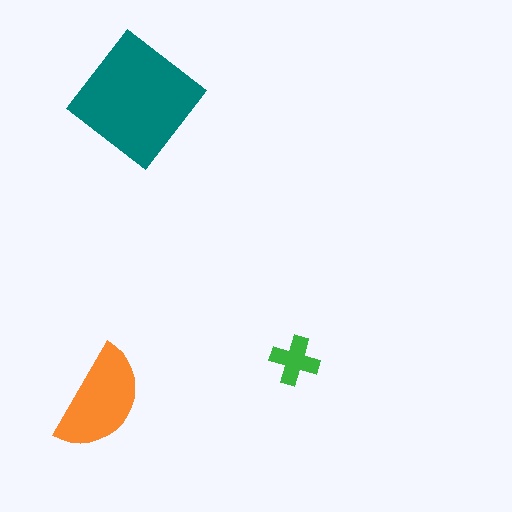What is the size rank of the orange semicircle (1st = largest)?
2nd.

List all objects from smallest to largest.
The green cross, the orange semicircle, the teal diamond.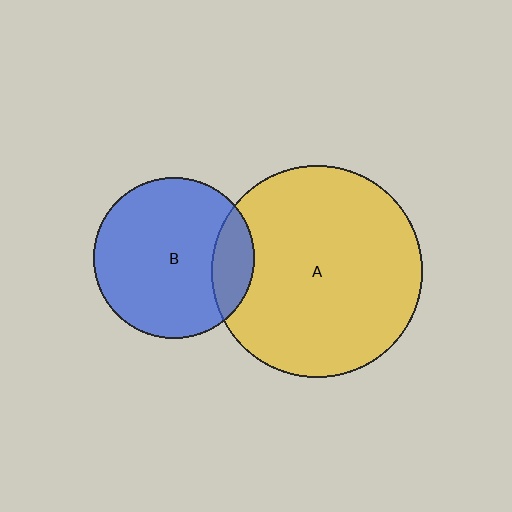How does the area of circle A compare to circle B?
Approximately 1.7 times.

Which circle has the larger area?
Circle A (yellow).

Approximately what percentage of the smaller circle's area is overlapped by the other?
Approximately 15%.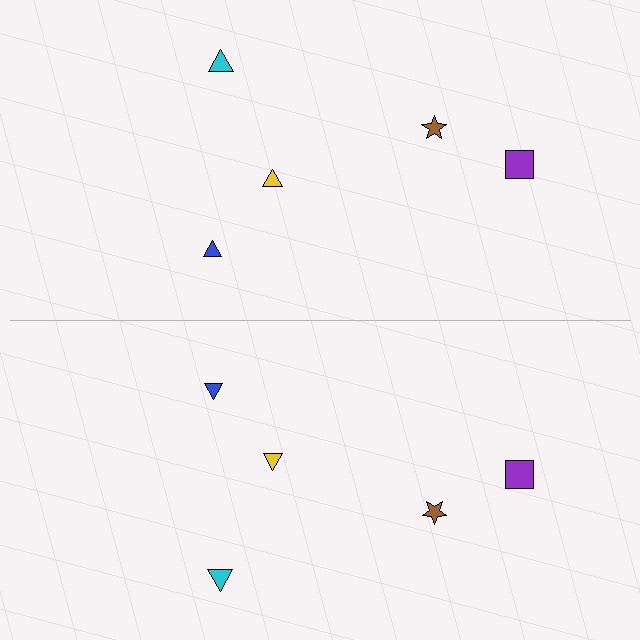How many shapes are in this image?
There are 10 shapes in this image.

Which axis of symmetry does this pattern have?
The pattern has a horizontal axis of symmetry running through the center of the image.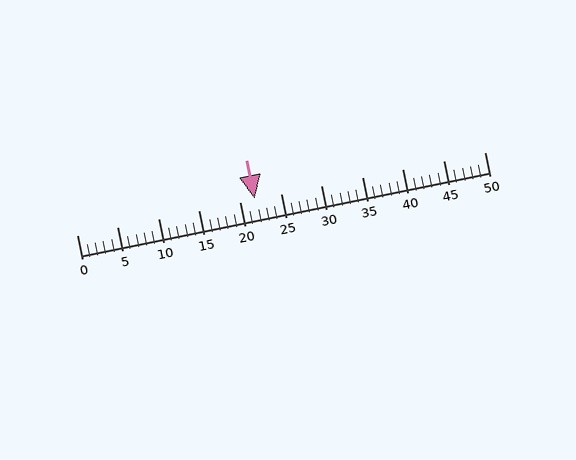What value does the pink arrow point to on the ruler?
The pink arrow points to approximately 22.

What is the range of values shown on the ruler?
The ruler shows values from 0 to 50.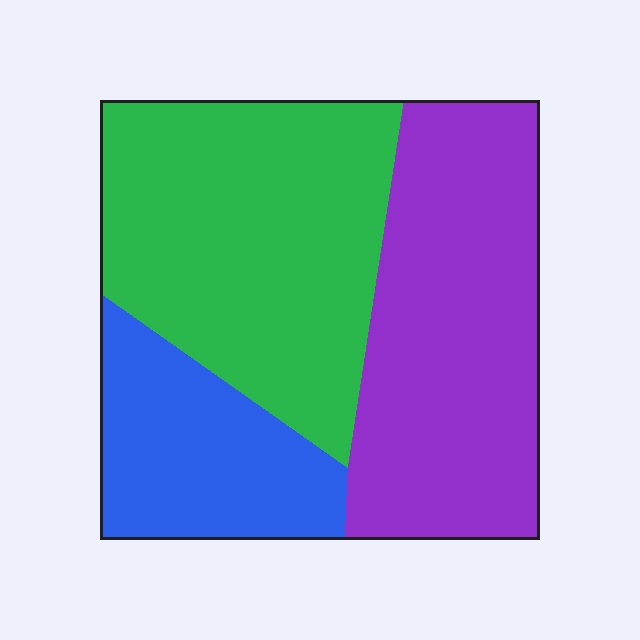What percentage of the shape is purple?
Purple covers around 40% of the shape.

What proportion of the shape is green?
Green covers around 40% of the shape.